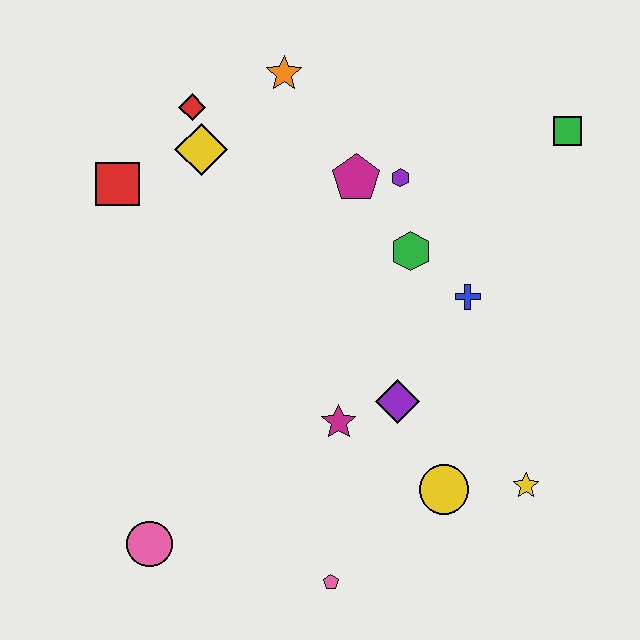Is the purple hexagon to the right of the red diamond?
Yes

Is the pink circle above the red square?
No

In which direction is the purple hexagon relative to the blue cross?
The purple hexagon is above the blue cross.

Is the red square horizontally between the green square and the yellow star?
No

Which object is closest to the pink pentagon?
The yellow circle is closest to the pink pentagon.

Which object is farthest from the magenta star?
The green square is farthest from the magenta star.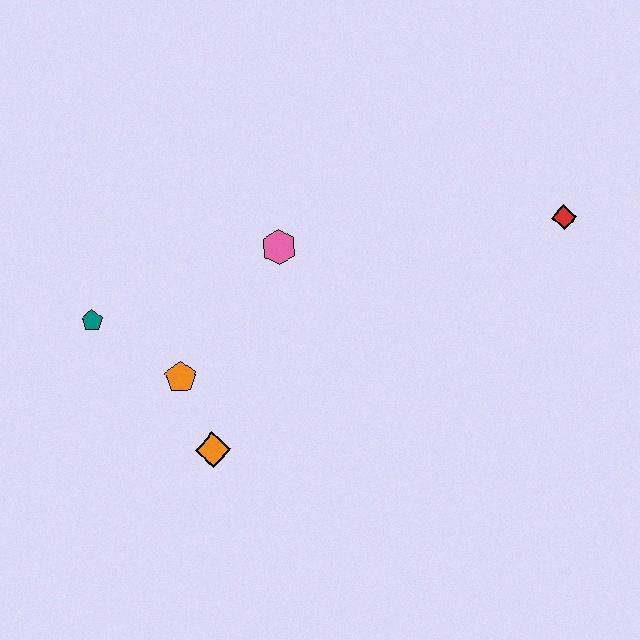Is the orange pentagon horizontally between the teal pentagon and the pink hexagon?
Yes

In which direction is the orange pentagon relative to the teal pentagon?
The orange pentagon is to the right of the teal pentagon.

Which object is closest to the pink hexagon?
The orange pentagon is closest to the pink hexagon.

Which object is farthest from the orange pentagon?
The red diamond is farthest from the orange pentagon.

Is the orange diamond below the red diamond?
Yes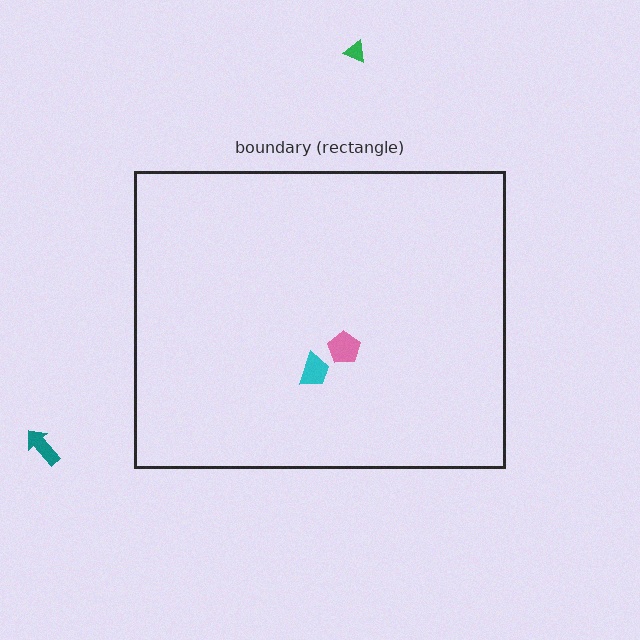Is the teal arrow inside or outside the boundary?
Outside.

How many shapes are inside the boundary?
2 inside, 2 outside.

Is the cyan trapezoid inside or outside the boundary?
Inside.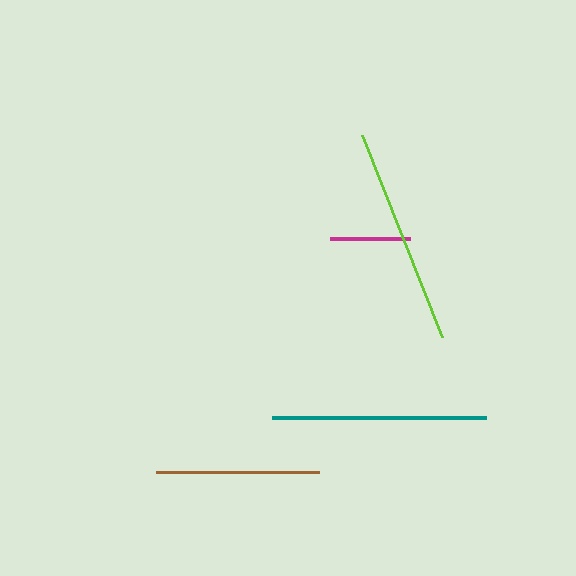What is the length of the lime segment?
The lime segment is approximately 217 pixels long.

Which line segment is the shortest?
The magenta line is the shortest at approximately 80 pixels.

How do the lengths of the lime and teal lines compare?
The lime and teal lines are approximately the same length.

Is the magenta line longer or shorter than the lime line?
The lime line is longer than the magenta line.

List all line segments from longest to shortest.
From longest to shortest: lime, teal, brown, magenta.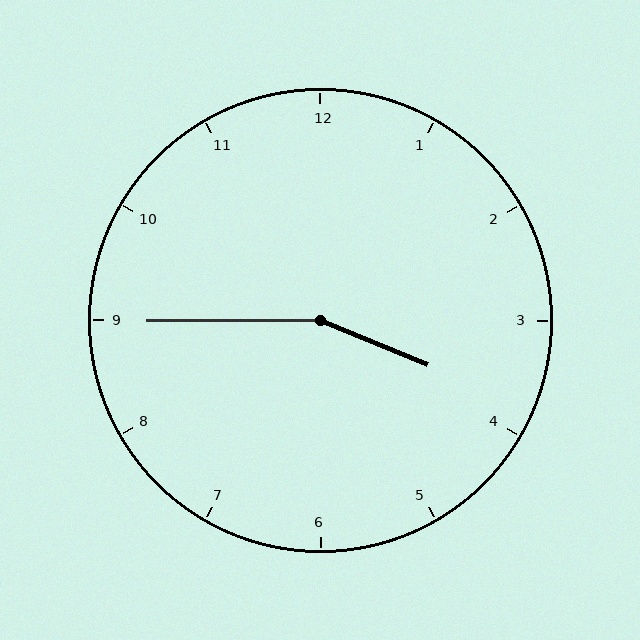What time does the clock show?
3:45.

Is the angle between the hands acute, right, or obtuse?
It is obtuse.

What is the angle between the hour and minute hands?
Approximately 158 degrees.